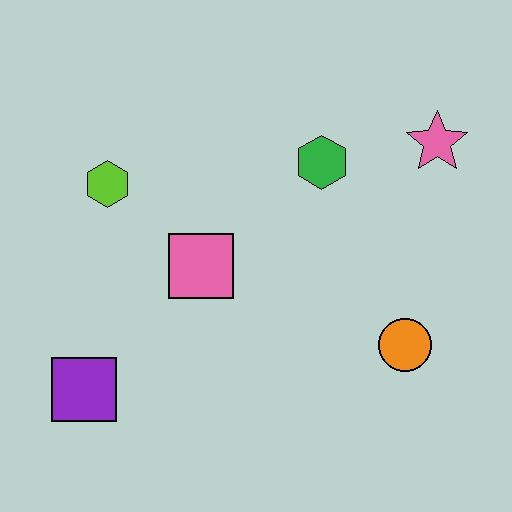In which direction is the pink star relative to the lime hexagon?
The pink star is to the right of the lime hexagon.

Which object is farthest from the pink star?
The purple square is farthest from the pink star.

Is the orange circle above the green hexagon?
No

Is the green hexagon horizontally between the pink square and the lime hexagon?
No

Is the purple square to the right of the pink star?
No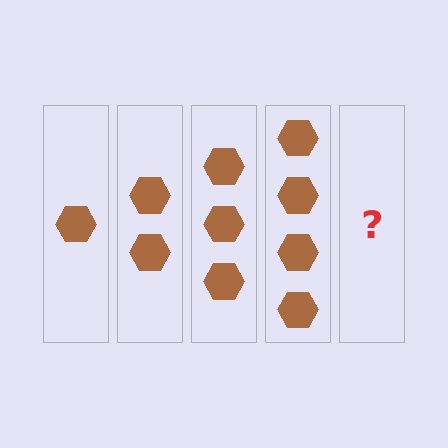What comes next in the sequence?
The next element should be 5 hexagons.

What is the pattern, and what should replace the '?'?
The pattern is that each step adds one more hexagon. The '?' should be 5 hexagons.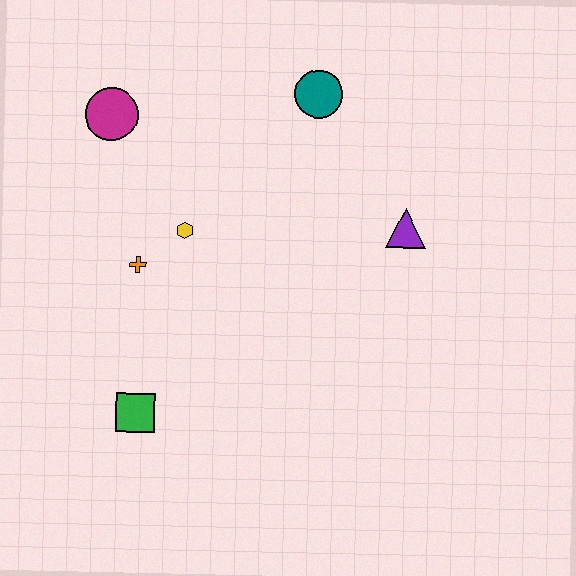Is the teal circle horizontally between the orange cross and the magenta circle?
No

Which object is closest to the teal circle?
The purple triangle is closest to the teal circle.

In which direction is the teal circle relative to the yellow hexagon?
The teal circle is above the yellow hexagon.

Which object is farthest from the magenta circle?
The purple triangle is farthest from the magenta circle.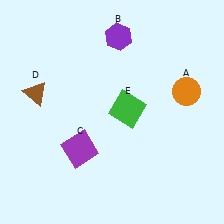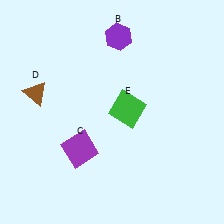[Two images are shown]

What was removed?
The orange circle (A) was removed in Image 2.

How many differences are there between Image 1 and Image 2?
There is 1 difference between the two images.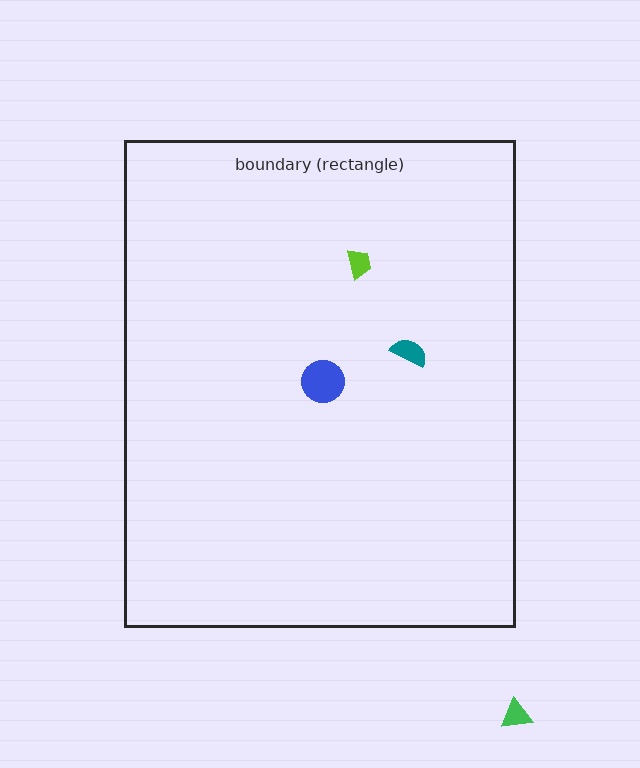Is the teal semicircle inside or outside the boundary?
Inside.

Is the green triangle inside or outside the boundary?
Outside.